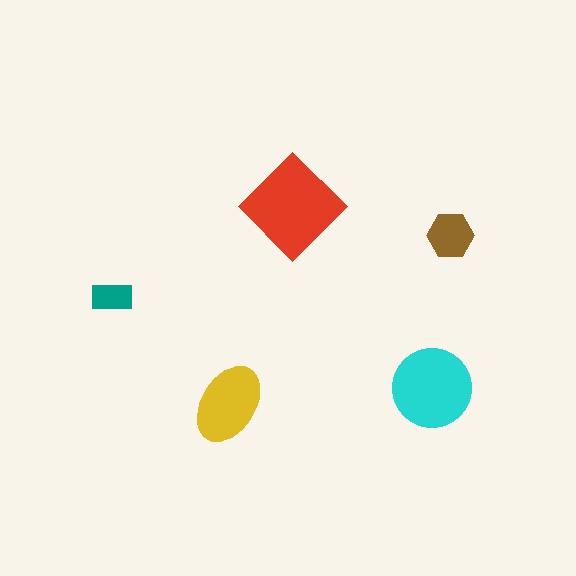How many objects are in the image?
There are 5 objects in the image.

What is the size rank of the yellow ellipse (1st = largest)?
3rd.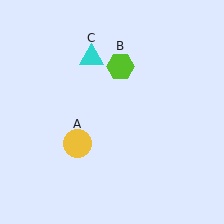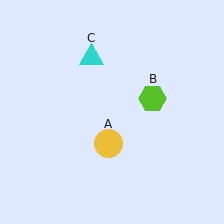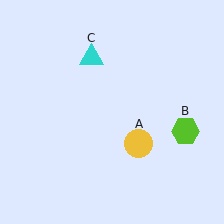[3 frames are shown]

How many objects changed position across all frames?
2 objects changed position: yellow circle (object A), lime hexagon (object B).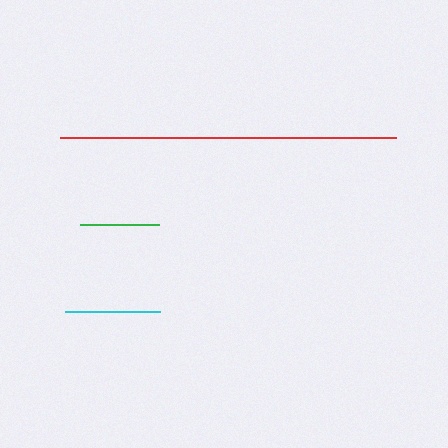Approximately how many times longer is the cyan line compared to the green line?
The cyan line is approximately 1.2 times the length of the green line.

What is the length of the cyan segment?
The cyan segment is approximately 95 pixels long.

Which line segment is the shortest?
The green line is the shortest at approximately 79 pixels.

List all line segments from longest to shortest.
From longest to shortest: red, cyan, green.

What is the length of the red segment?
The red segment is approximately 336 pixels long.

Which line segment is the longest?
The red line is the longest at approximately 336 pixels.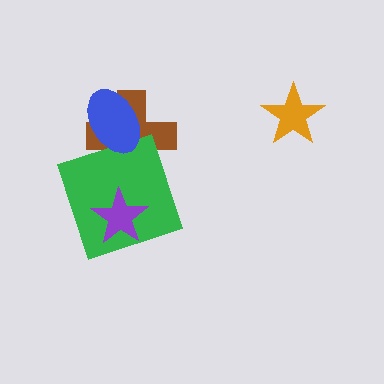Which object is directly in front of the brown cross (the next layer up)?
The green square is directly in front of the brown cross.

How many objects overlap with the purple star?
1 object overlaps with the purple star.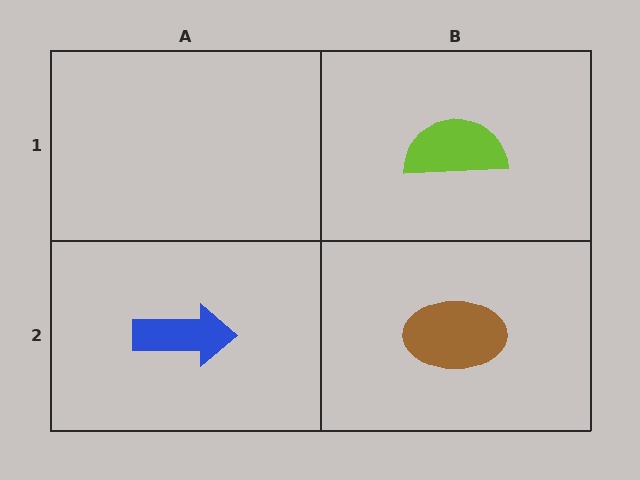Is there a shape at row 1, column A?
No, that cell is empty.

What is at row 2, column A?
A blue arrow.